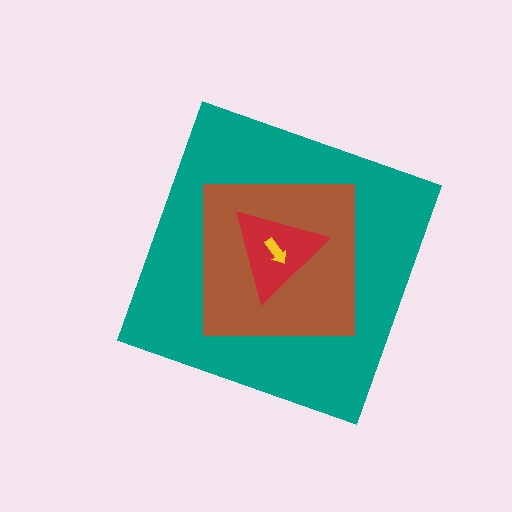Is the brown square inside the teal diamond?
Yes.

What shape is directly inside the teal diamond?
The brown square.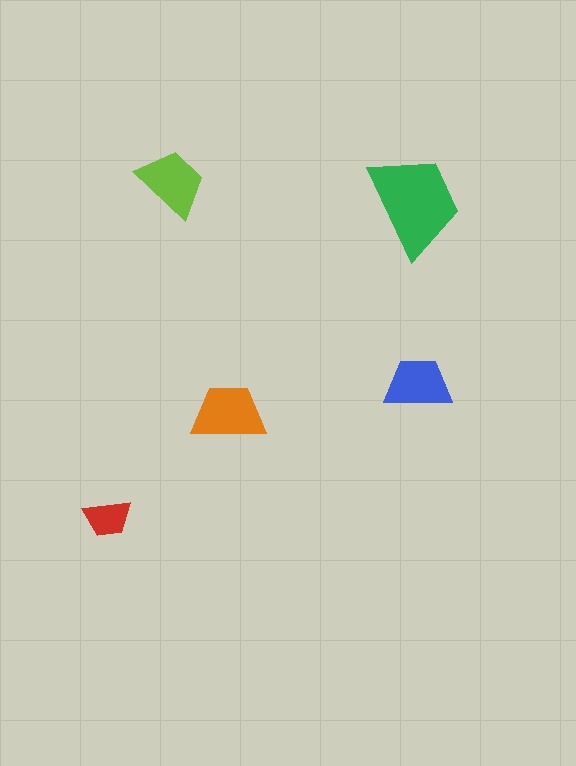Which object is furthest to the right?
The blue trapezoid is rightmost.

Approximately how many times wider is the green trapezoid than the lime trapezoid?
About 1.5 times wider.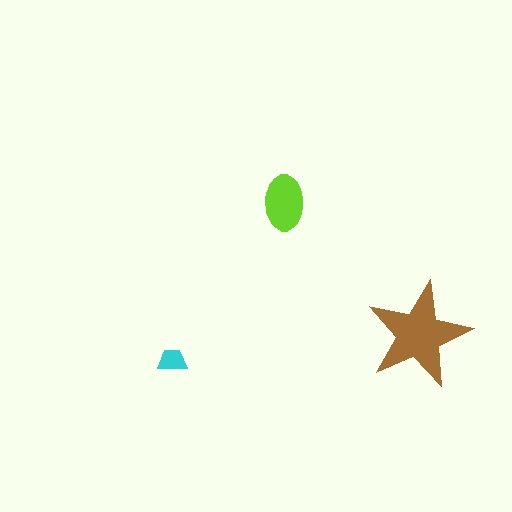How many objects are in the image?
There are 3 objects in the image.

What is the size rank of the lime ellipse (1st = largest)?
2nd.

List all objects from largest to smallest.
The brown star, the lime ellipse, the cyan trapezoid.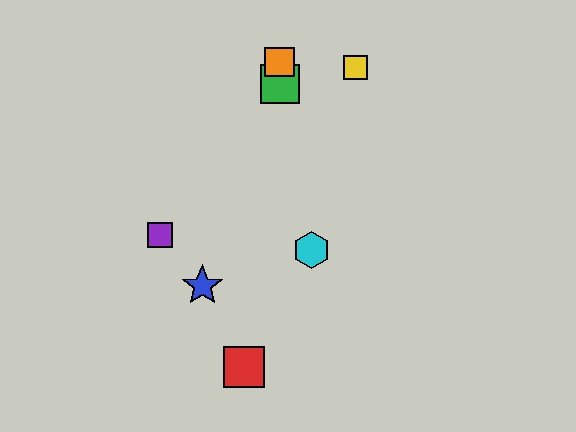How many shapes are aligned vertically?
2 shapes (the green square, the orange square) are aligned vertically.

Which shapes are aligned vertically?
The green square, the orange square are aligned vertically.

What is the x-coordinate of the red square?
The red square is at x≈244.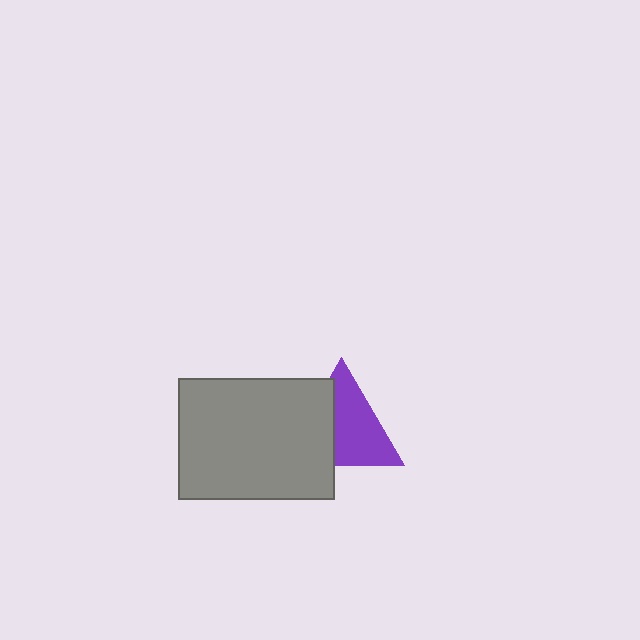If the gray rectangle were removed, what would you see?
You would see the complete purple triangle.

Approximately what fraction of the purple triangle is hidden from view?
Roughly 40% of the purple triangle is hidden behind the gray rectangle.